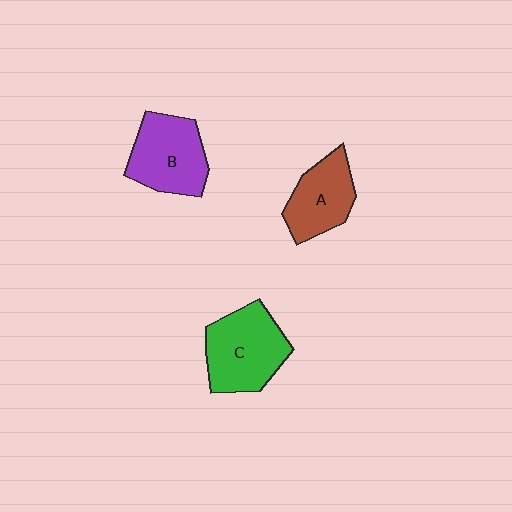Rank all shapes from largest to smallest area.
From largest to smallest: C (green), B (purple), A (brown).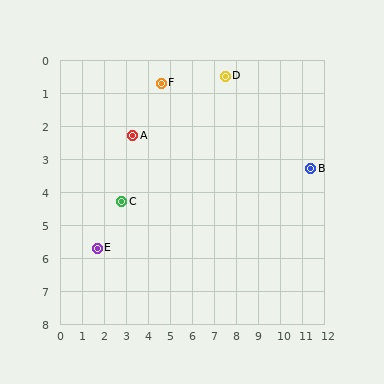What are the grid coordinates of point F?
Point F is at approximately (4.6, 0.7).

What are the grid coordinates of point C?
Point C is at approximately (2.8, 4.3).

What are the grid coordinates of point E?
Point E is at approximately (1.7, 5.7).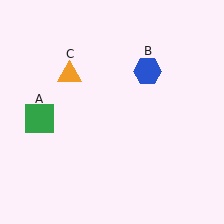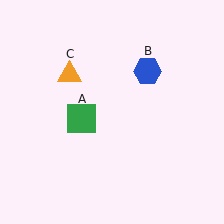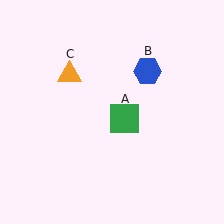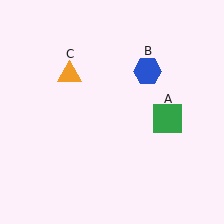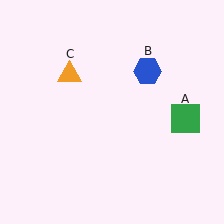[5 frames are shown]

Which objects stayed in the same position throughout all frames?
Blue hexagon (object B) and orange triangle (object C) remained stationary.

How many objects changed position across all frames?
1 object changed position: green square (object A).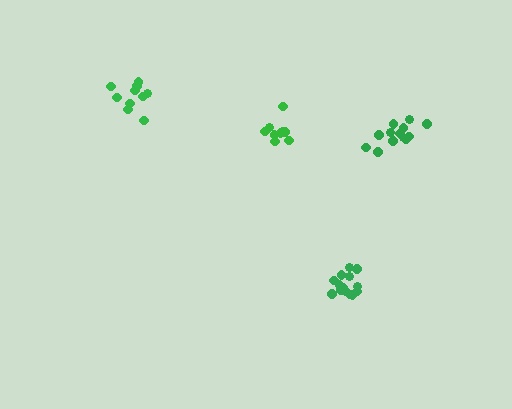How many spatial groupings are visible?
There are 4 spatial groupings.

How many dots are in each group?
Group 1: 13 dots, Group 2: 14 dots, Group 3: 10 dots, Group 4: 9 dots (46 total).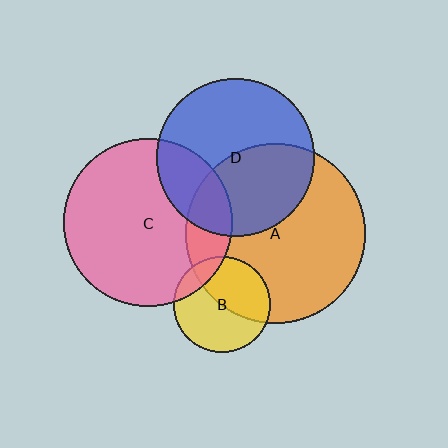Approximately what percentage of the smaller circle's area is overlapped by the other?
Approximately 45%.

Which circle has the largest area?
Circle A (orange).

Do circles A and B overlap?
Yes.